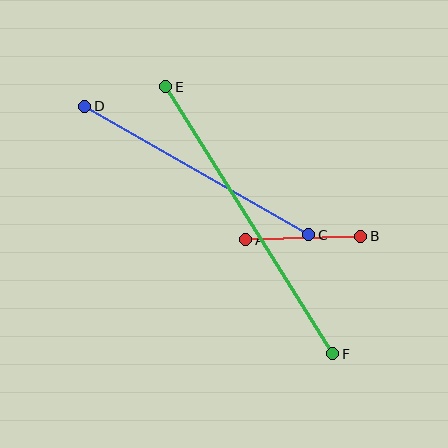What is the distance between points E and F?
The distance is approximately 315 pixels.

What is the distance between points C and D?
The distance is approximately 258 pixels.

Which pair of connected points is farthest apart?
Points E and F are farthest apart.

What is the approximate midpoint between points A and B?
The midpoint is at approximately (303, 238) pixels.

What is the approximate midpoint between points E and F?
The midpoint is at approximately (249, 220) pixels.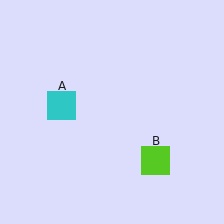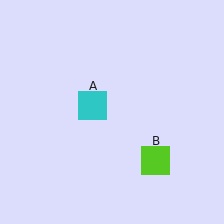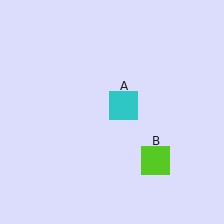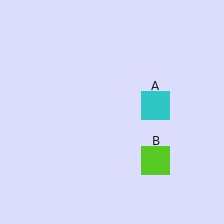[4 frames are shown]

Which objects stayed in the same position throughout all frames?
Lime square (object B) remained stationary.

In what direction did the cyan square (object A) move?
The cyan square (object A) moved right.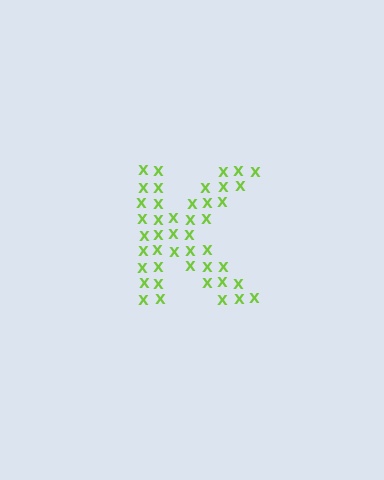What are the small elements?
The small elements are letter X's.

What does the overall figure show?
The overall figure shows the letter K.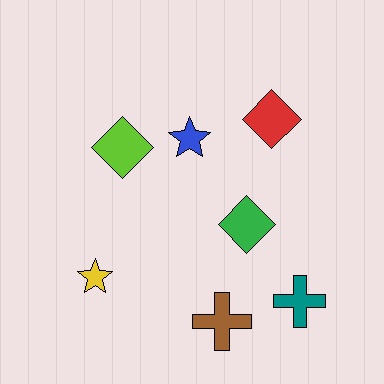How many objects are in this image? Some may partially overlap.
There are 7 objects.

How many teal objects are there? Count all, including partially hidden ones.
There is 1 teal object.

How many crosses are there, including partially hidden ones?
There are 2 crosses.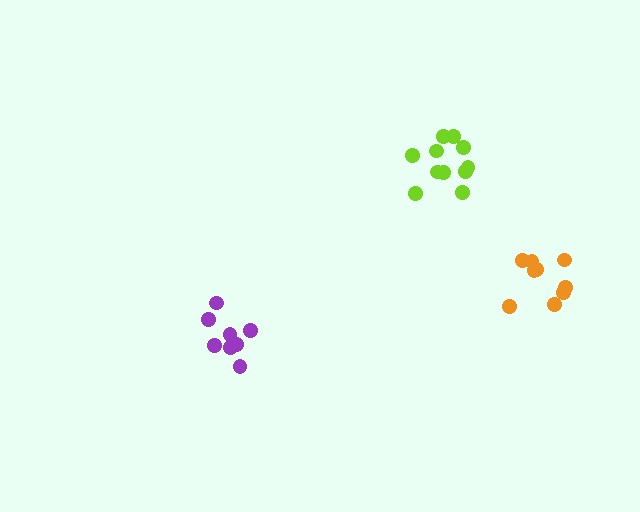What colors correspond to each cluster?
The clusters are colored: lime, purple, orange.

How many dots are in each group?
Group 1: 11 dots, Group 2: 8 dots, Group 3: 9 dots (28 total).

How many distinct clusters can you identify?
There are 3 distinct clusters.